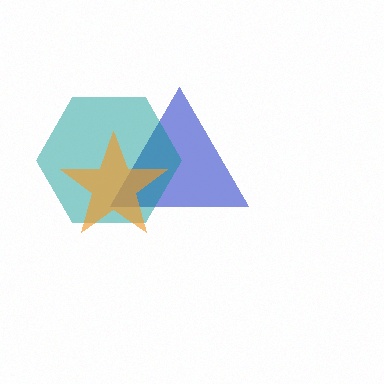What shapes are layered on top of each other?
The layered shapes are: a blue triangle, a teal hexagon, an orange star.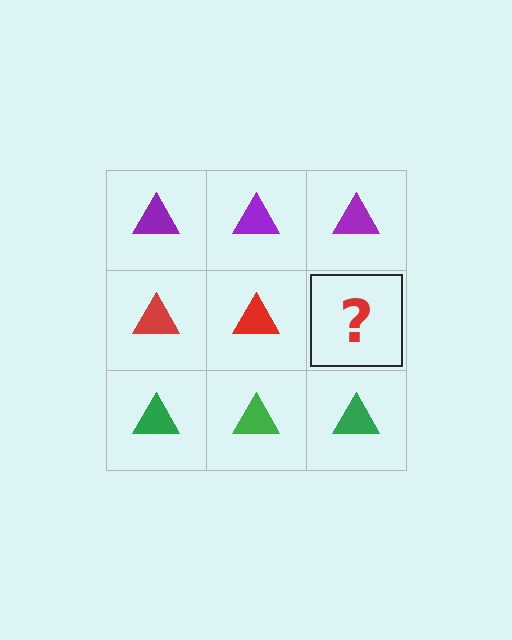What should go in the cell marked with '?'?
The missing cell should contain a red triangle.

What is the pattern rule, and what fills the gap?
The rule is that each row has a consistent color. The gap should be filled with a red triangle.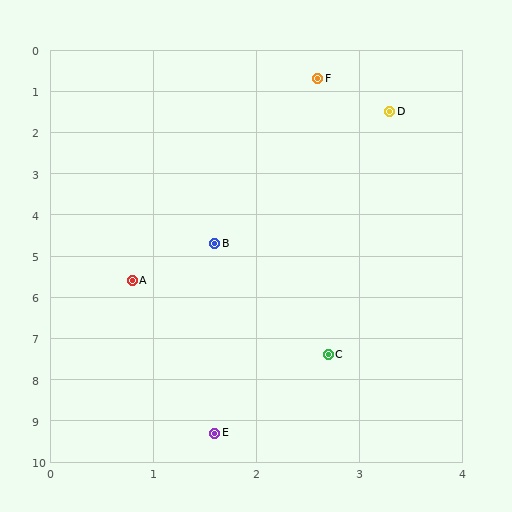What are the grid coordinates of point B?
Point B is at approximately (1.6, 4.7).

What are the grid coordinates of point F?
Point F is at approximately (2.6, 0.7).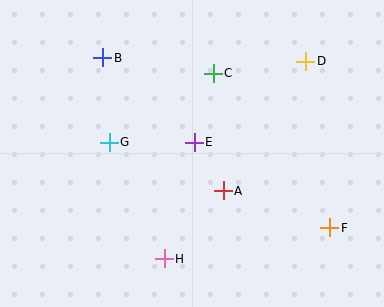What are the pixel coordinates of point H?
Point H is at (164, 259).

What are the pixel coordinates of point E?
Point E is at (194, 142).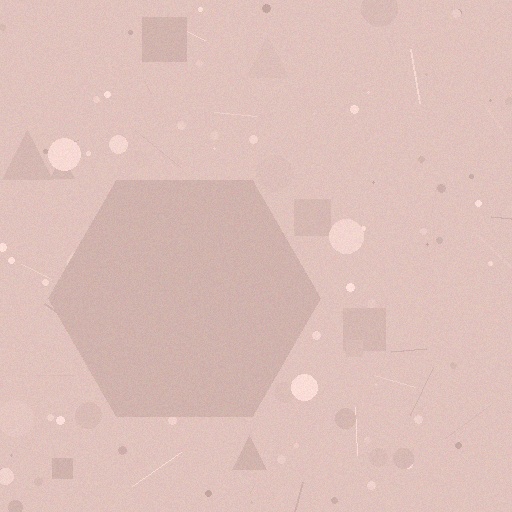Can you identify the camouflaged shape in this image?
The camouflaged shape is a hexagon.